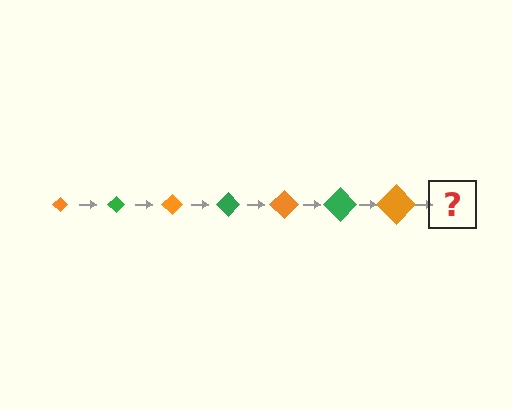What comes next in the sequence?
The next element should be a green diamond, larger than the previous one.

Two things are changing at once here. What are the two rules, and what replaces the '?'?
The two rules are that the diamond grows larger each step and the color cycles through orange and green. The '?' should be a green diamond, larger than the previous one.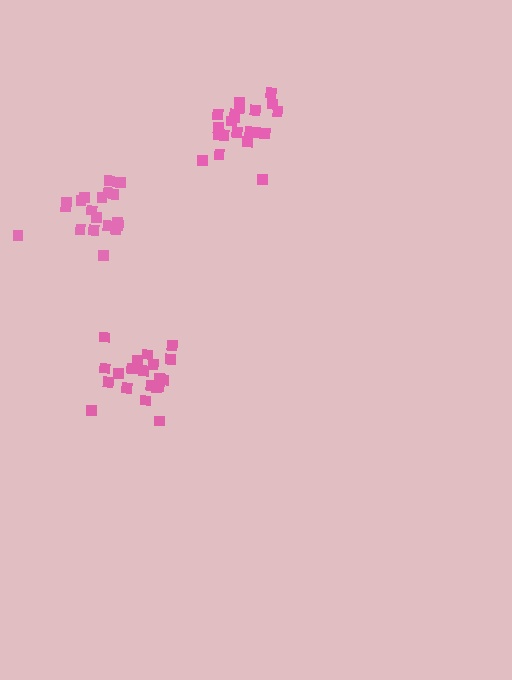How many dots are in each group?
Group 1: 21 dots, Group 2: 21 dots, Group 3: 19 dots (61 total).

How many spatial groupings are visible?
There are 3 spatial groupings.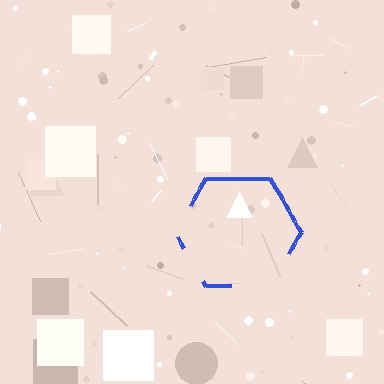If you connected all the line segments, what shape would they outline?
They would outline a hexagon.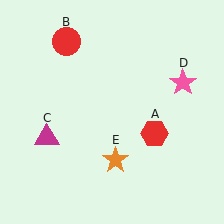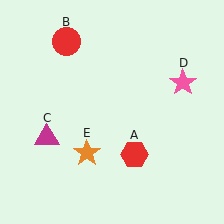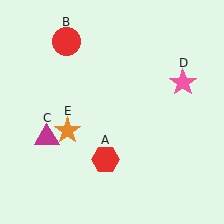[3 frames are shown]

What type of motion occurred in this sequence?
The red hexagon (object A), orange star (object E) rotated clockwise around the center of the scene.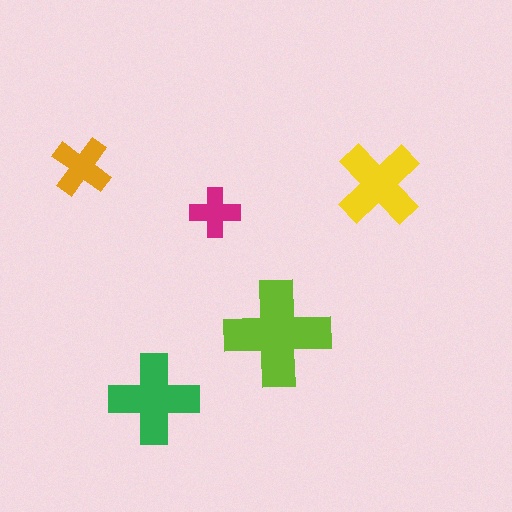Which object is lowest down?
The green cross is bottommost.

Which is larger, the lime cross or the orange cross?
The lime one.